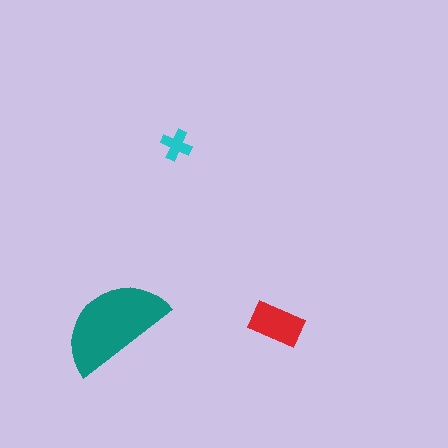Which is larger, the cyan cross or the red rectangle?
The red rectangle.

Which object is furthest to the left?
The teal semicircle is leftmost.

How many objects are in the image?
There are 3 objects in the image.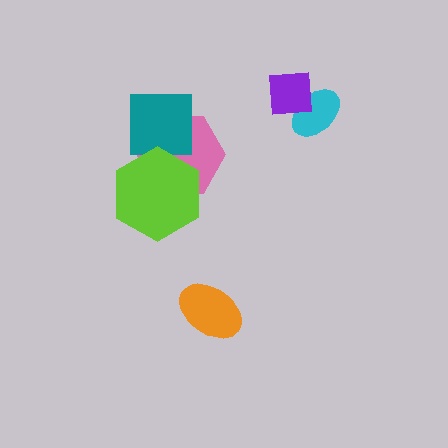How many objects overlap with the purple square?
1 object overlaps with the purple square.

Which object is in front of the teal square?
The lime hexagon is in front of the teal square.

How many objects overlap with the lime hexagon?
2 objects overlap with the lime hexagon.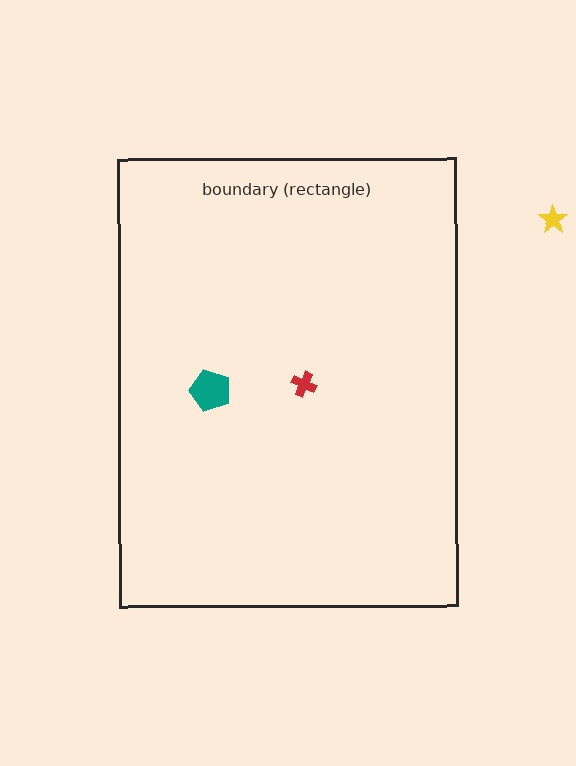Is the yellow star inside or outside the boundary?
Outside.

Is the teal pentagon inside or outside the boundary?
Inside.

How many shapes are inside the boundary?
2 inside, 1 outside.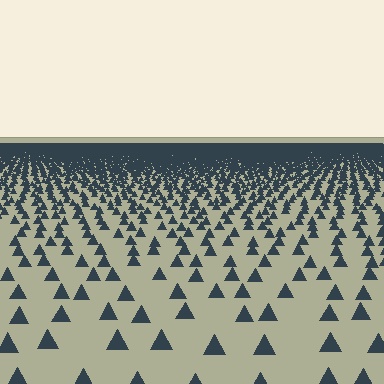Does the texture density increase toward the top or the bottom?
Density increases toward the top.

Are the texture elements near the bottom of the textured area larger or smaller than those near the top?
Larger. Near the bottom, elements are closer to the viewer and appear at a bigger on-screen size.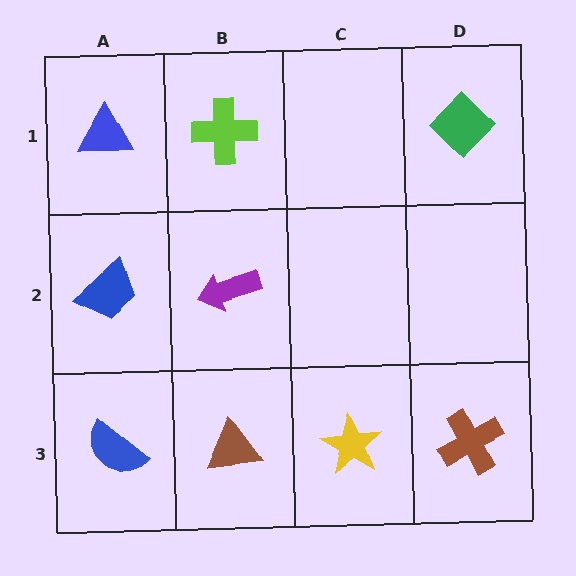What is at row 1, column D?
A green diamond.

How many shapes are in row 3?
4 shapes.